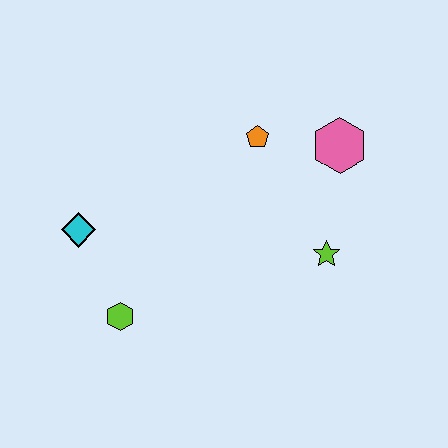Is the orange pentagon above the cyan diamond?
Yes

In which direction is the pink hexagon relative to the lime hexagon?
The pink hexagon is to the right of the lime hexagon.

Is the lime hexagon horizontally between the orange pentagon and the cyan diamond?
Yes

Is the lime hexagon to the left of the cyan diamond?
No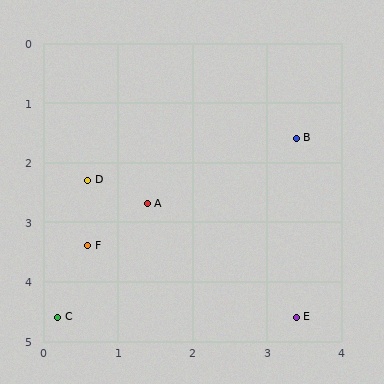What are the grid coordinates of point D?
Point D is at approximately (0.6, 2.3).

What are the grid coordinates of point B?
Point B is at approximately (3.4, 1.6).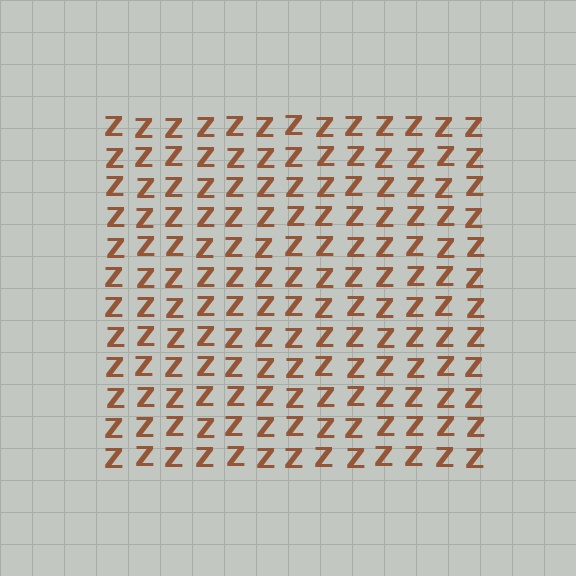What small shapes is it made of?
It is made of small letter Z's.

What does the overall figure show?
The overall figure shows a square.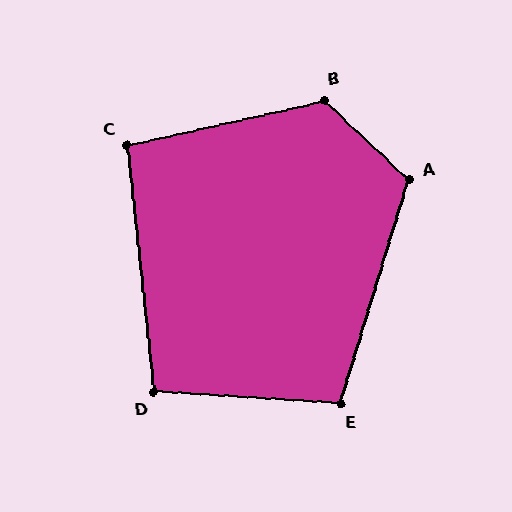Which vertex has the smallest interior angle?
C, at approximately 97 degrees.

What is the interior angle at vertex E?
Approximately 103 degrees (obtuse).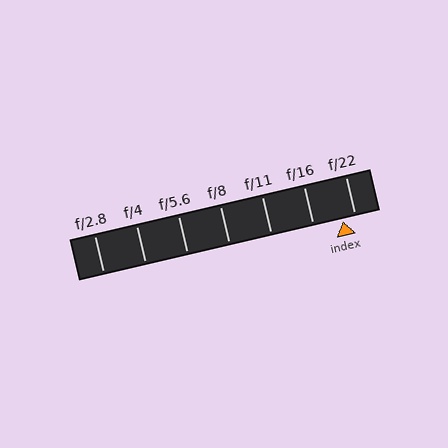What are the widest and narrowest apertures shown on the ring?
The widest aperture shown is f/2.8 and the narrowest is f/22.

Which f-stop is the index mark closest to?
The index mark is closest to f/22.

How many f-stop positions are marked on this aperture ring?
There are 7 f-stop positions marked.